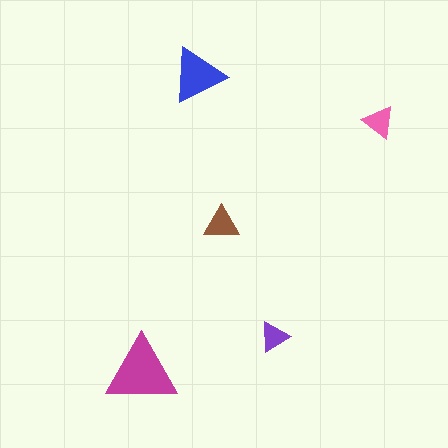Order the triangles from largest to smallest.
the magenta one, the blue one, the brown one, the pink one, the purple one.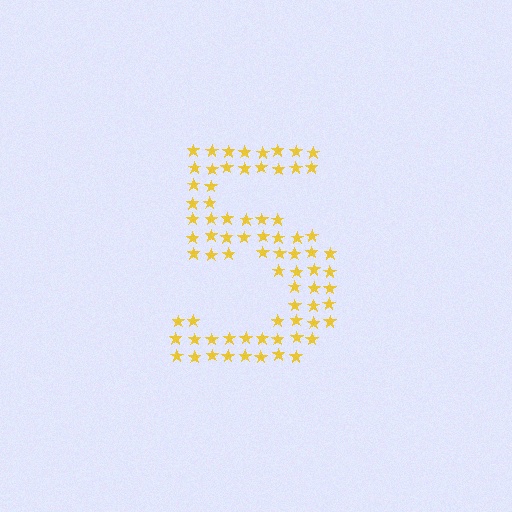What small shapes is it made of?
It is made of small stars.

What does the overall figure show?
The overall figure shows the digit 5.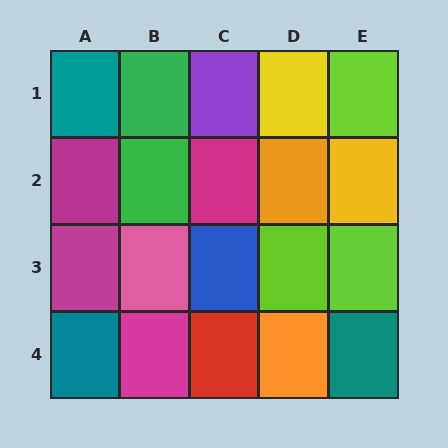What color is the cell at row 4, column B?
Magenta.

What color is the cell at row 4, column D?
Orange.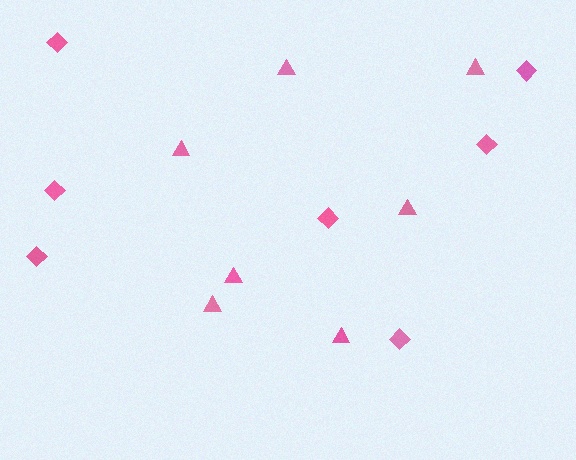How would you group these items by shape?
There are 2 groups: one group of triangles (7) and one group of diamonds (7).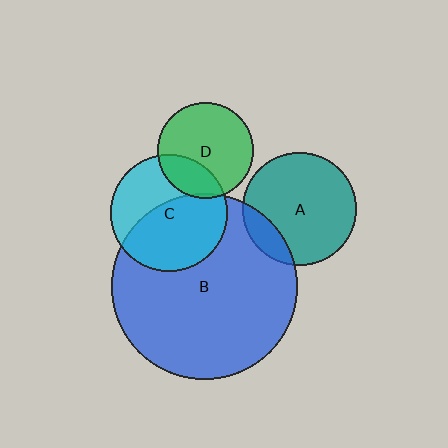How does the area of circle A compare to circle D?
Approximately 1.4 times.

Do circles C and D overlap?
Yes.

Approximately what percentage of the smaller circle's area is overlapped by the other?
Approximately 25%.